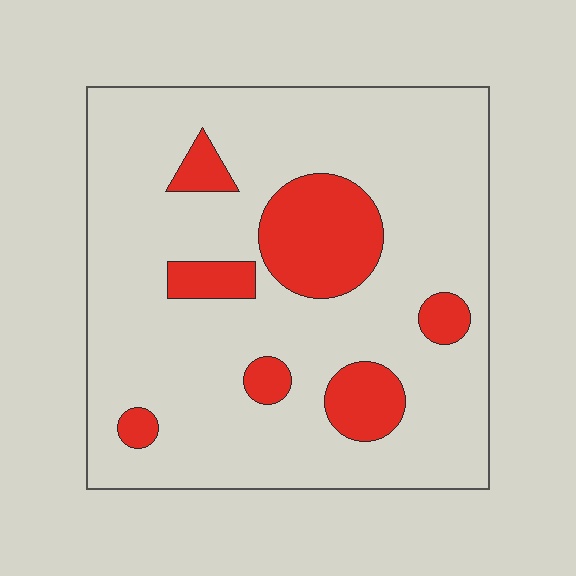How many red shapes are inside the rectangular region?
7.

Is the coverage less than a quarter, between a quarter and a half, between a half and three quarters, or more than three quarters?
Less than a quarter.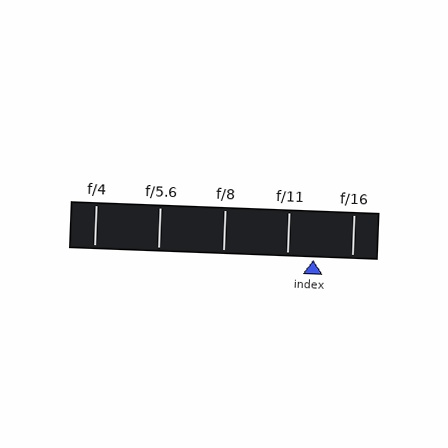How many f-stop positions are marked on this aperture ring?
There are 5 f-stop positions marked.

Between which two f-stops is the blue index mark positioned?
The index mark is between f/11 and f/16.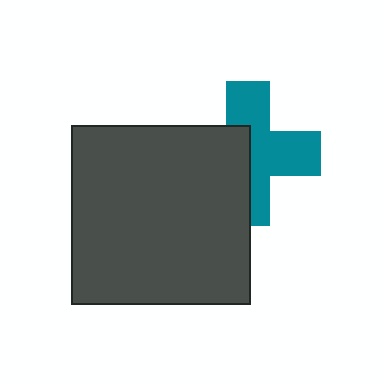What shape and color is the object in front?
The object in front is a dark gray square.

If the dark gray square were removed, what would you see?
You would see the complete teal cross.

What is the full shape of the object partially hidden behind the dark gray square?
The partially hidden object is a teal cross.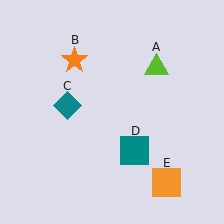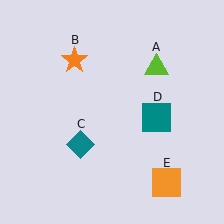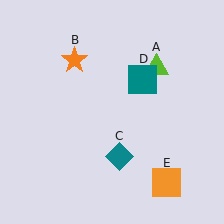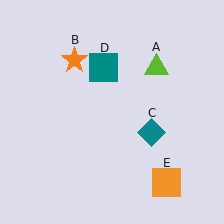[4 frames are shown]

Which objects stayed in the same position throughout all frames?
Lime triangle (object A) and orange star (object B) and orange square (object E) remained stationary.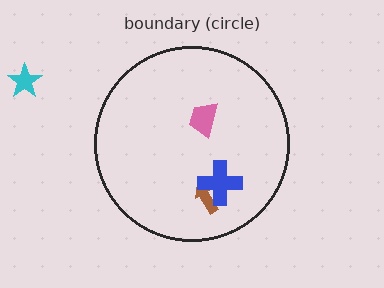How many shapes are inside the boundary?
3 inside, 1 outside.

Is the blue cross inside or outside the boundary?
Inside.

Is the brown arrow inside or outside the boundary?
Inside.